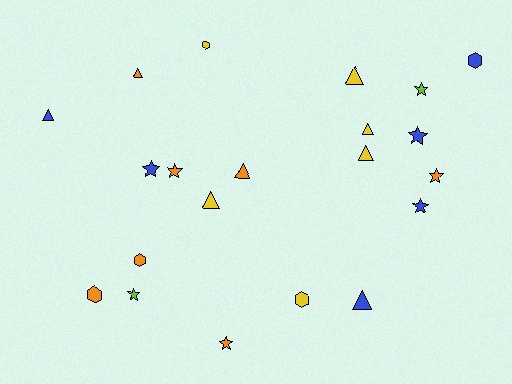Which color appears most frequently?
Orange, with 7 objects.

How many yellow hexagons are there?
There are 2 yellow hexagons.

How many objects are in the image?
There are 21 objects.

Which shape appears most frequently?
Star, with 8 objects.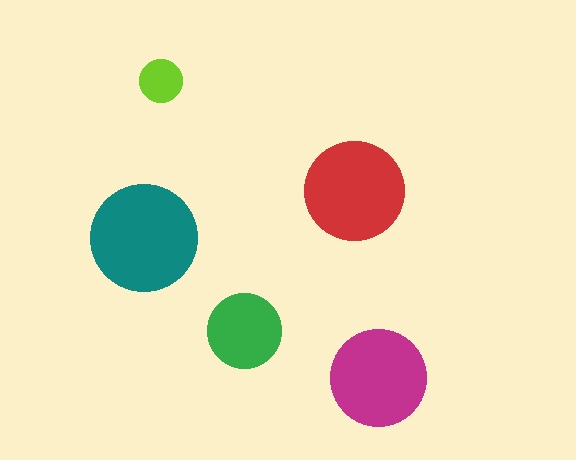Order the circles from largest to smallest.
the teal one, the red one, the magenta one, the green one, the lime one.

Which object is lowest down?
The magenta circle is bottommost.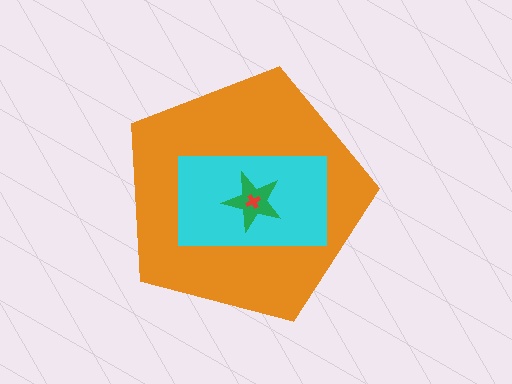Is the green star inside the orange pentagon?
Yes.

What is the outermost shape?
The orange pentagon.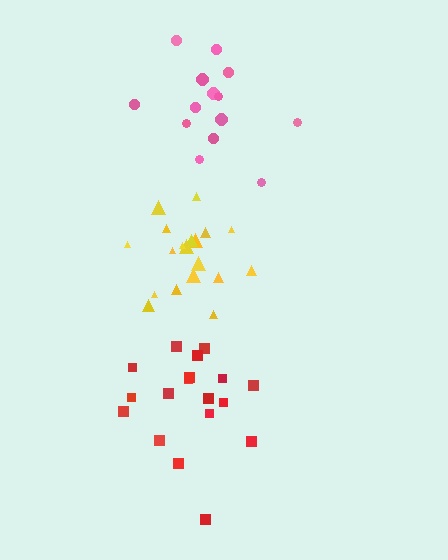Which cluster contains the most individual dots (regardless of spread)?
Yellow (19).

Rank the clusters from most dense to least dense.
yellow, red, pink.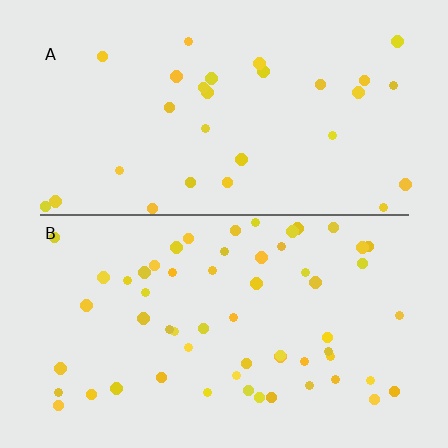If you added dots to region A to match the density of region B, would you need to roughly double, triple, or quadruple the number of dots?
Approximately double.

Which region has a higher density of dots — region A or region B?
B (the bottom).